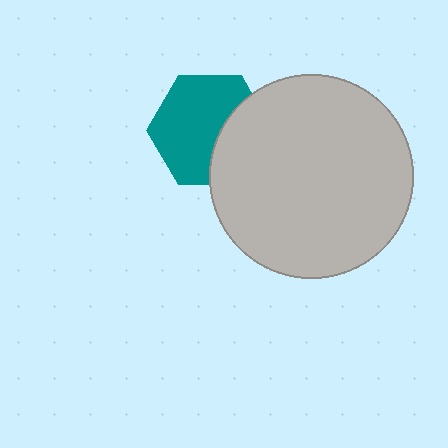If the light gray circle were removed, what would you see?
You would see the complete teal hexagon.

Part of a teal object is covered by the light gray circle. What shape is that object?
It is a hexagon.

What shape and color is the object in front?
The object in front is a light gray circle.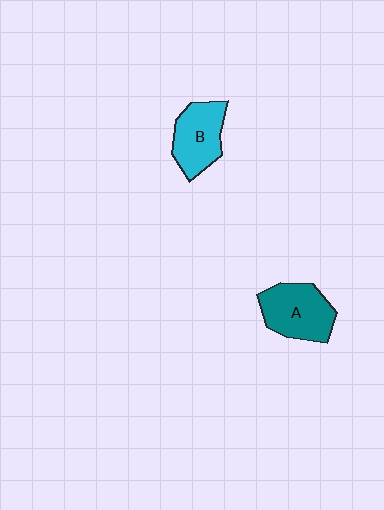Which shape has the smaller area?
Shape B (cyan).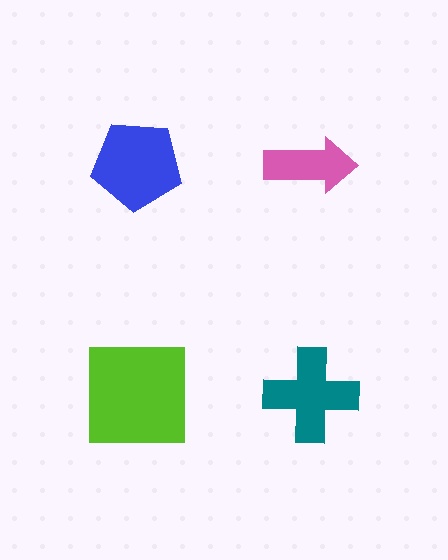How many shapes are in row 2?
2 shapes.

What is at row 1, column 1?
A blue pentagon.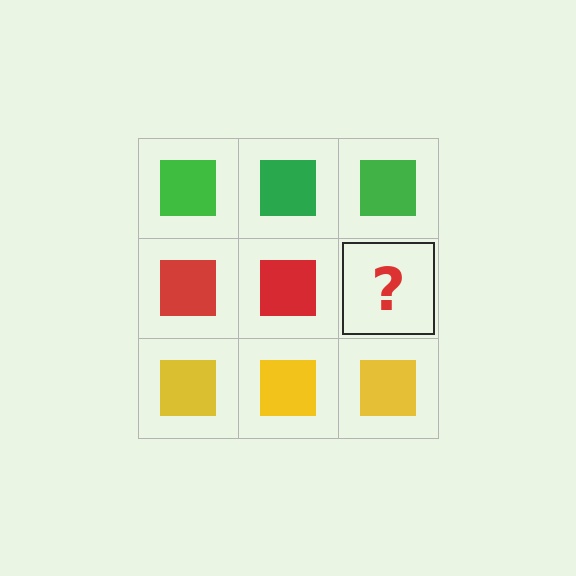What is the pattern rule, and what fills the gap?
The rule is that each row has a consistent color. The gap should be filled with a red square.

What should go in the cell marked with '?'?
The missing cell should contain a red square.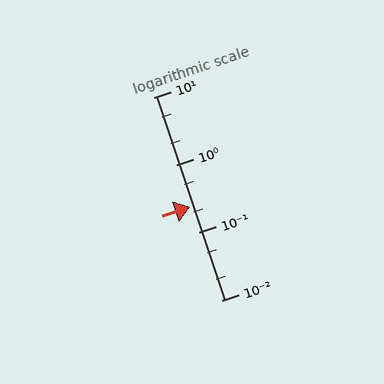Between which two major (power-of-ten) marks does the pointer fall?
The pointer is between 0.1 and 1.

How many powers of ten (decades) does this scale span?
The scale spans 3 decades, from 0.01 to 10.